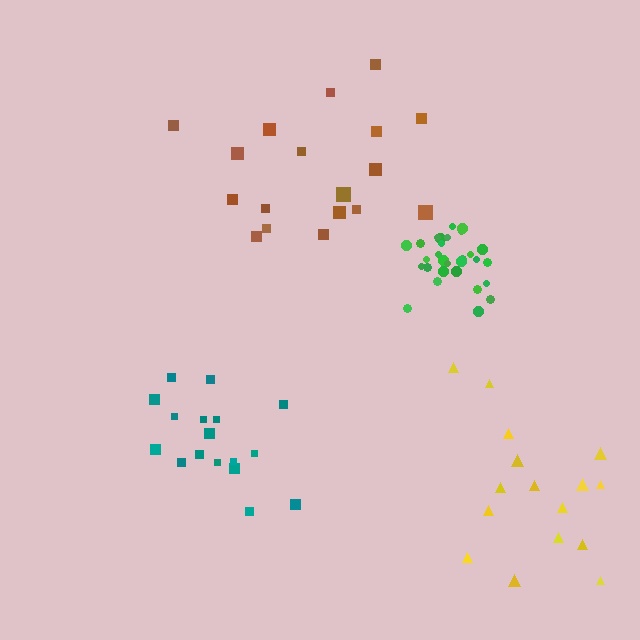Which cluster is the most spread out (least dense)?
Yellow.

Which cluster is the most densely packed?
Green.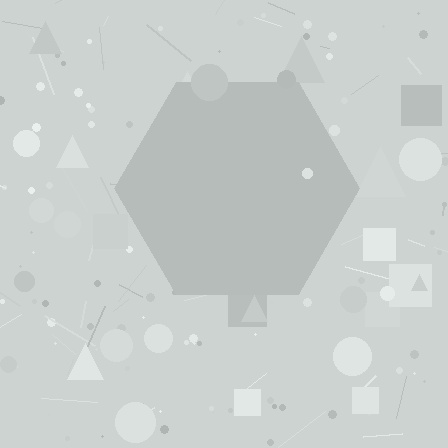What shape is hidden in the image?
A hexagon is hidden in the image.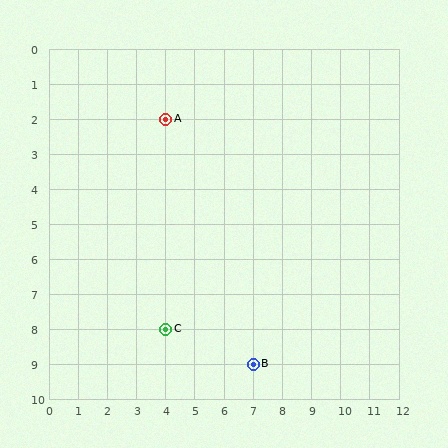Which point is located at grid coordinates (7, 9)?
Point B is at (7, 9).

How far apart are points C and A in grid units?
Points C and A are 6 rows apart.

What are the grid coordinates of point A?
Point A is at grid coordinates (4, 2).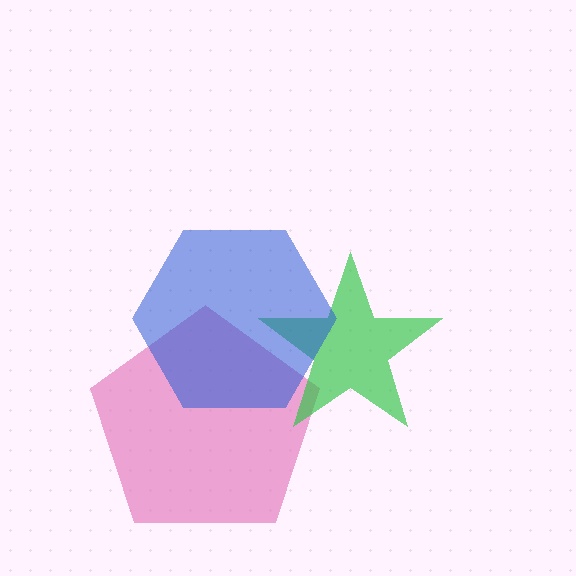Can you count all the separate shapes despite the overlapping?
Yes, there are 3 separate shapes.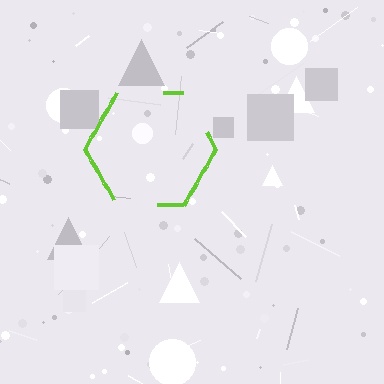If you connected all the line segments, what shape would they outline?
They would outline a hexagon.